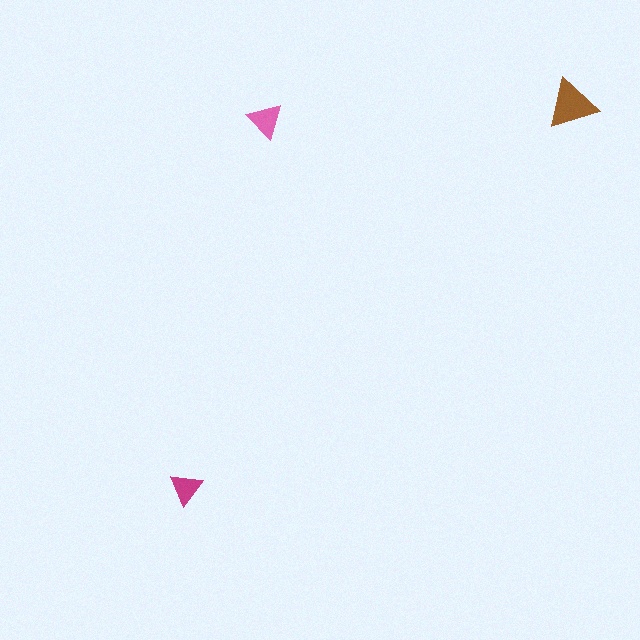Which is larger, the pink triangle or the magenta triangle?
The pink one.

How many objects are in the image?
There are 3 objects in the image.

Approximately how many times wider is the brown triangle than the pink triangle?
About 1.5 times wider.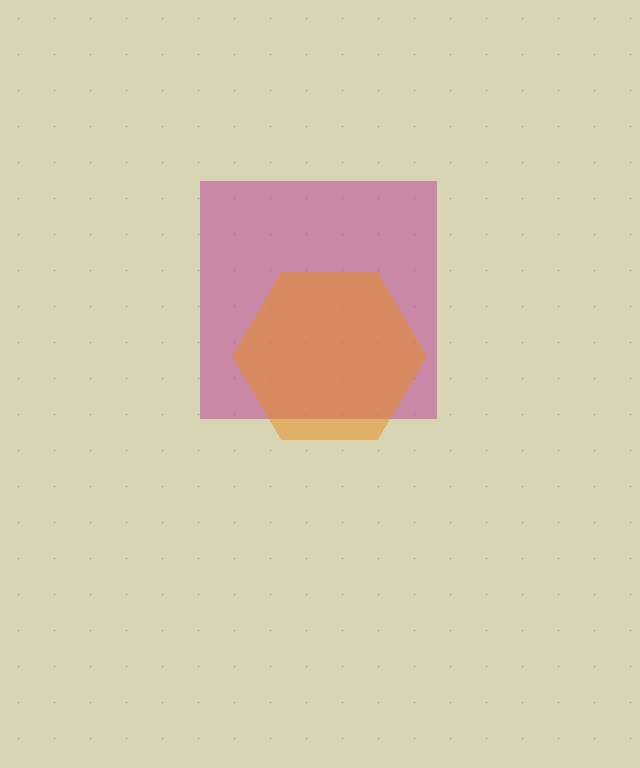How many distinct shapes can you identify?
There are 2 distinct shapes: a magenta square, an orange hexagon.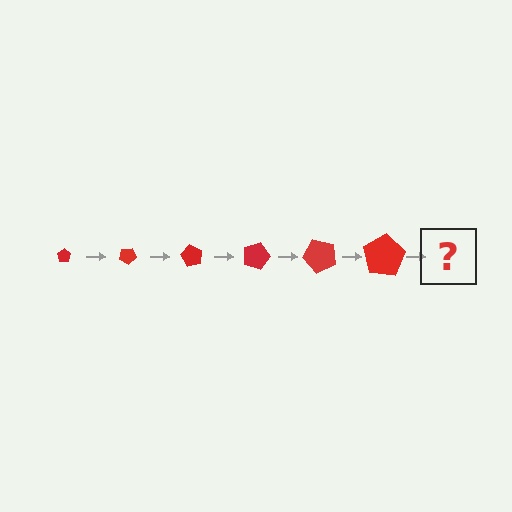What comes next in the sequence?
The next element should be a pentagon, larger than the previous one and rotated 180 degrees from the start.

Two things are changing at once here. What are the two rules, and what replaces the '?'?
The two rules are that the pentagon grows larger each step and it rotates 30 degrees each step. The '?' should be a pentagon, larger than the previous one and rotated 180 degrees from the start.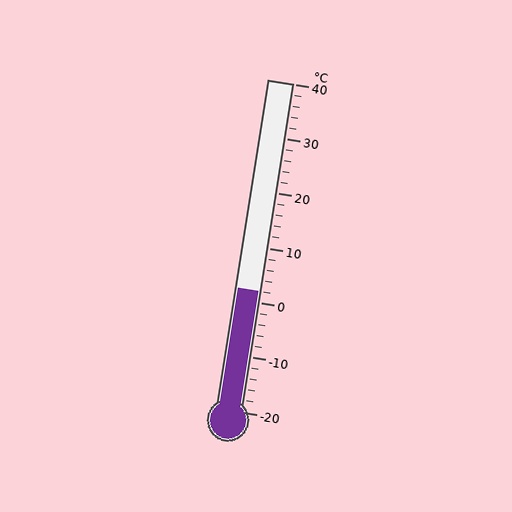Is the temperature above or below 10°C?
The temperature is below 10°C.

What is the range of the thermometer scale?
The thermometer scale ranges from -20°C to 40°C.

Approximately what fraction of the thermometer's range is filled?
The thermometer is filled to approximately 35% of its range.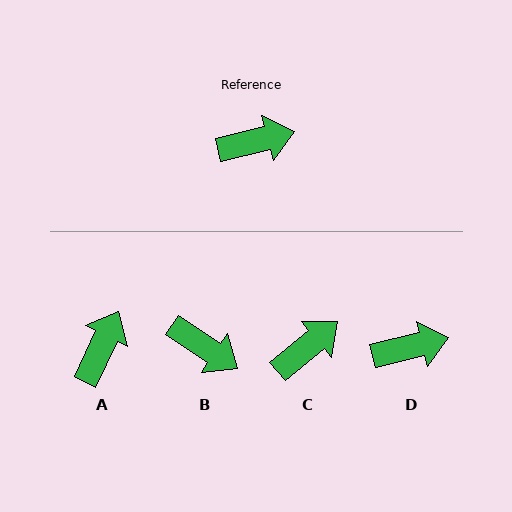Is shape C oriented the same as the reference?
No, it is off by about 26 degrees.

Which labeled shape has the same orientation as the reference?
D.